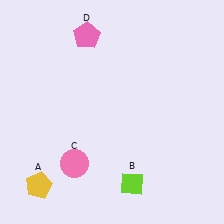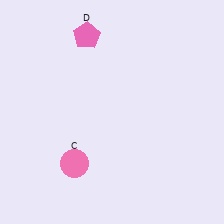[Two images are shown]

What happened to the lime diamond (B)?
The lime diamond (B) was removed in Image 2. It was in the bottom-right area of Image 1.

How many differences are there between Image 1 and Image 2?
There are 2 differences between the two images.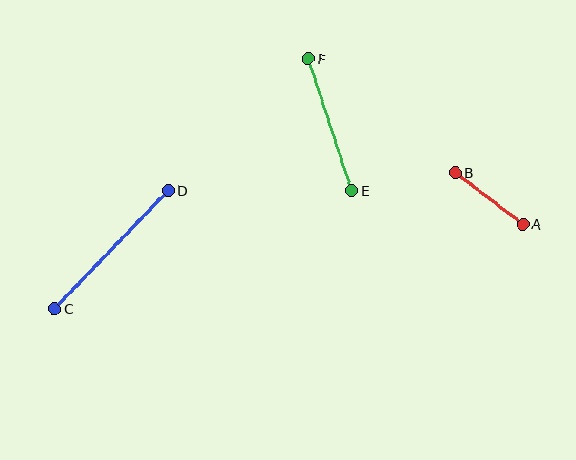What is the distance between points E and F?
The distance is approximately 138 pixels.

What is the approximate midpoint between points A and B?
The midpoint is at approximately (489, 198) pixels.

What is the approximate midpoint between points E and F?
The midpoint is at approximately (330, 124) pixels.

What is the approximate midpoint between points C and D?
The midpoint is at approximately (111, 249) pixels.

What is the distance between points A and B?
The distance is approximately 85 pixels.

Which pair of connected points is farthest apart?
Points C and D are farthest apart.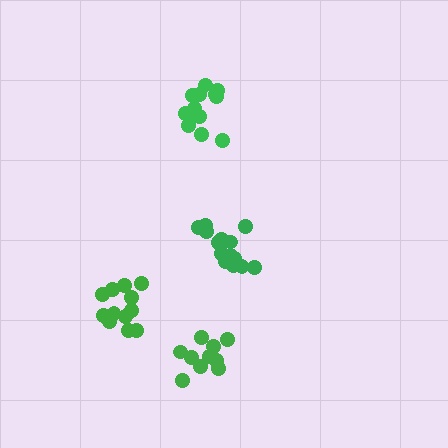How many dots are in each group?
Group 1: 14 dots, Group 2: 11 dots, Group 3: 14 dots, Group 4: 12 dots (51 total).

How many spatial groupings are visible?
There are 4 spatial groupings.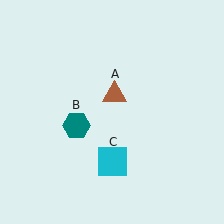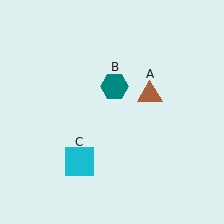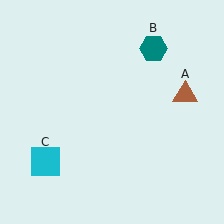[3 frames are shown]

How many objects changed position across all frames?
3 objects changed position: brown triangle (object A), teal hexagon (object B), cyan square (object C).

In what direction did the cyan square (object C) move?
The cyan square (object C) moved left.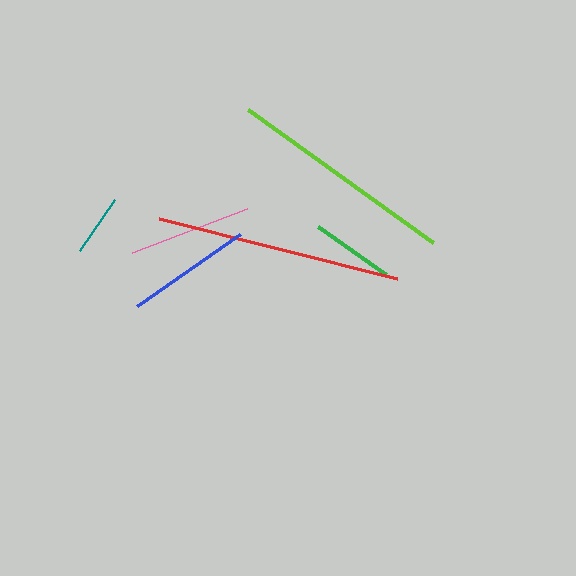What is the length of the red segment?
The red segment is approximately 245 pixels long.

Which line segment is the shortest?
The teal line is the shortest at approximately 62 pixels.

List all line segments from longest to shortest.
From longest to shortest: red, lime, blue, pink, green, teal.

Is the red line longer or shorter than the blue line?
The red line is longer than the blue line.